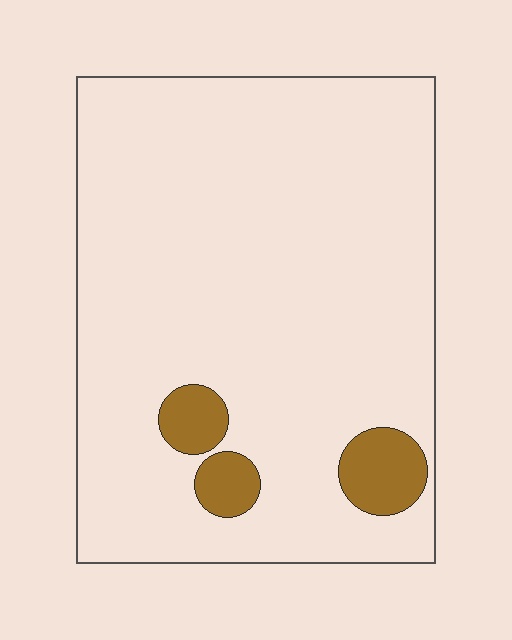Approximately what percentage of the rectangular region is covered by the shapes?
Approximately 10%.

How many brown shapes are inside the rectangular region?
3.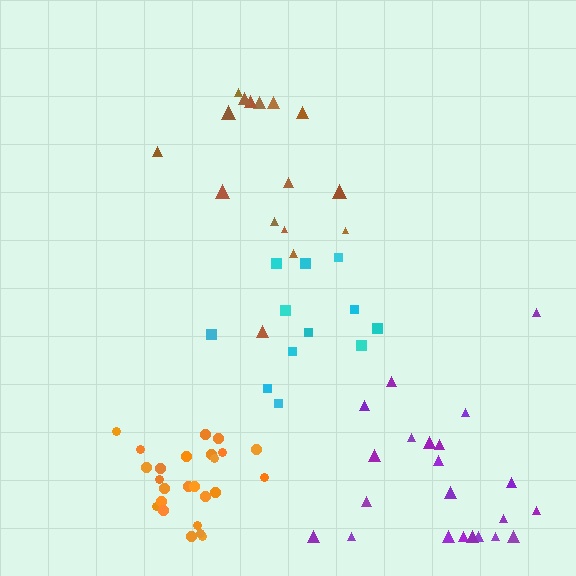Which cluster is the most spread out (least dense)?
Brown.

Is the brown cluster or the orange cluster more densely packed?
Orange.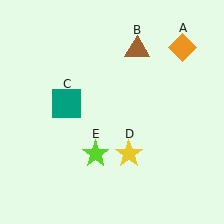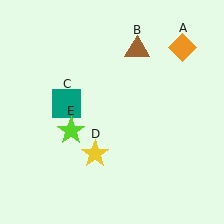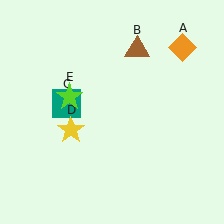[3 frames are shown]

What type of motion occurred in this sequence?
The yellow star (object D), lime star (object E) rotated clockwise around the center of the scene.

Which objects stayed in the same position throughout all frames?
Orange diamond (object A) and brown triangle (object B) and teal square (object C) remained stationary.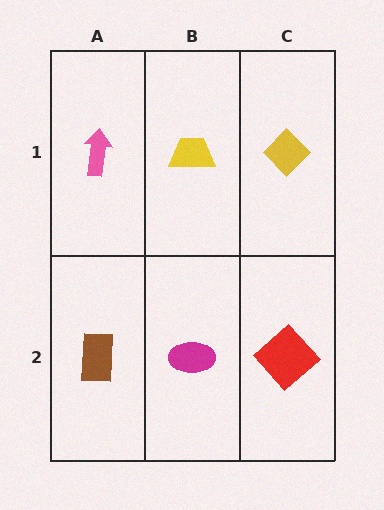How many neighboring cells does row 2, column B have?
3.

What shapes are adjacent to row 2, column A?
A pink arrow (row 1, column A), a magenta ellipse (row 2, column B).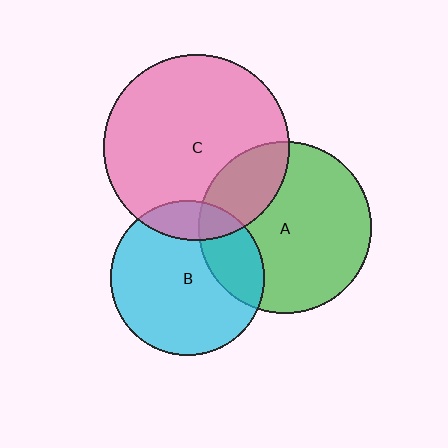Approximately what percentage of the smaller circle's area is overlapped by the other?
Approximately 25%.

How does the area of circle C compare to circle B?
Approximately 1.4 times.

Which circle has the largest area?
Circle C (pink).